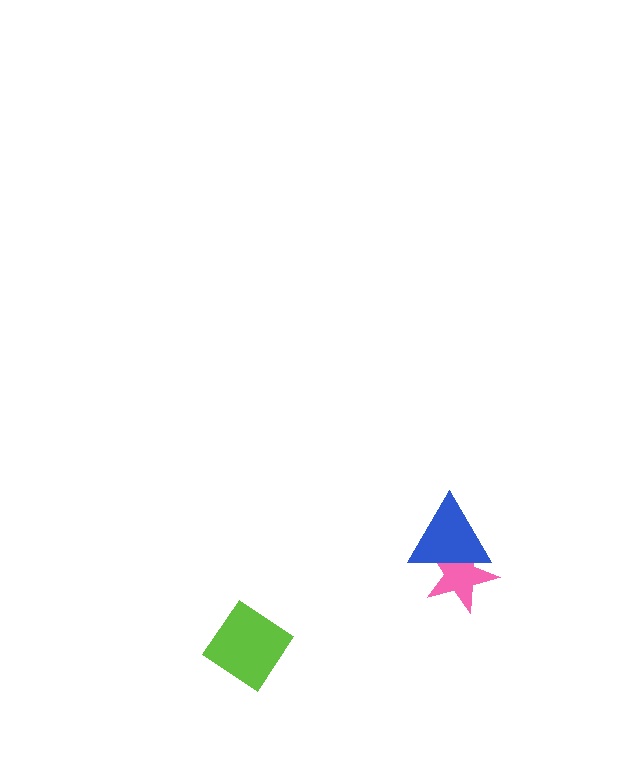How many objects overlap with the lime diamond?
0 objects overlap with the lime diamond.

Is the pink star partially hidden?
Yes, it is partially covered by another shape.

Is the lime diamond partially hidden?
No, no other shape covers it.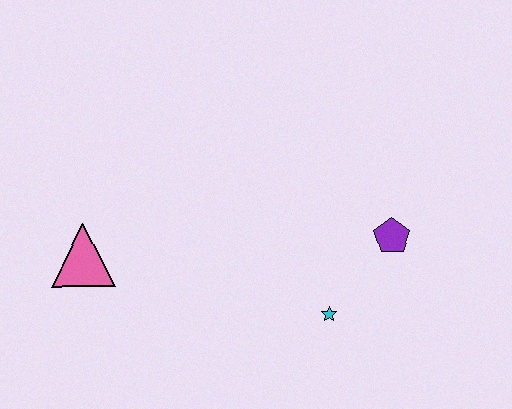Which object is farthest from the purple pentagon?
The pink triangle is farthest from the purple pentagon.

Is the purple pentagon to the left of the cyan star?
No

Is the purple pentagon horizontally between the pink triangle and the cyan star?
No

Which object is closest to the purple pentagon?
The cyan star is closest to the purple pentagon.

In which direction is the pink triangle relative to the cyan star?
The pink triangle is to the left of the cyan star.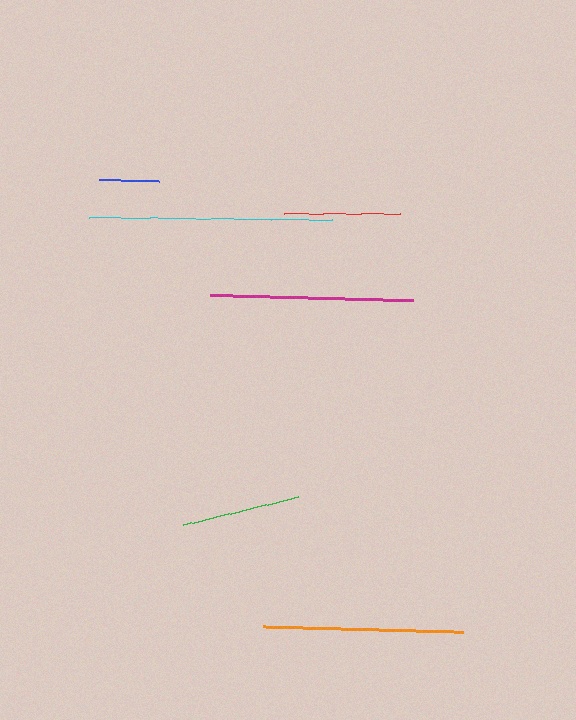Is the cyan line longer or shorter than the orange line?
The cyan line is longer than the orange line.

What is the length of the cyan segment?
The cyan segment is approximately 243 pixels long.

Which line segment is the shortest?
The blue line is the shortest at approximately 60 pixels.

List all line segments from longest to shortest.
From longest to shortest: cyan, magenta, orange, green, red, blue.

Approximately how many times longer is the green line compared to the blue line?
The green line is approximately 2.0 times the length of the blue line.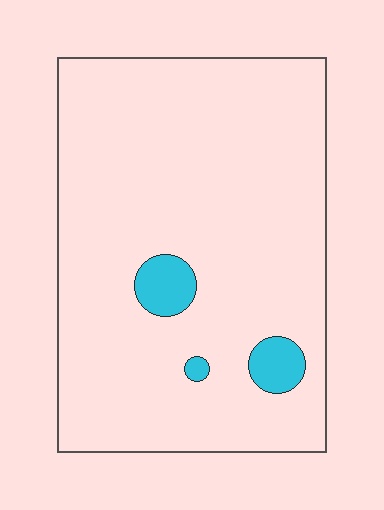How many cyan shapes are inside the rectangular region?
3.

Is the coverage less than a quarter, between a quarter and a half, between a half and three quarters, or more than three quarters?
Less than a quarter.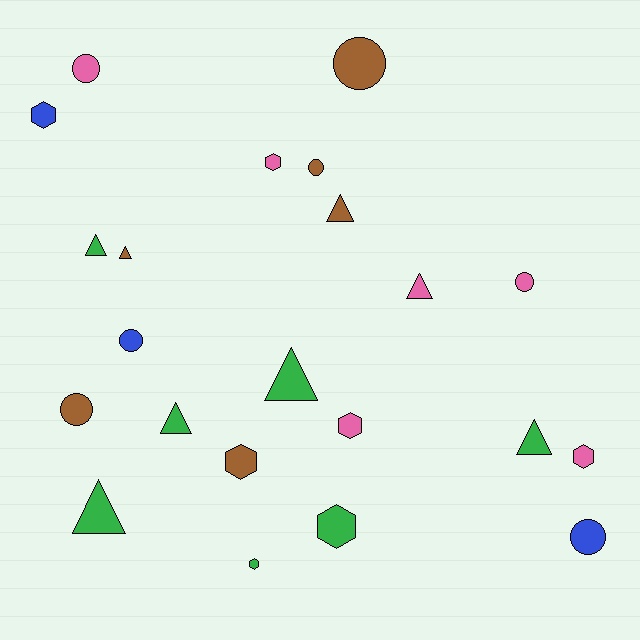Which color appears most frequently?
Green, with 7 objects.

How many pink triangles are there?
There is 1 pink triangle.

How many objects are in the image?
There are 22 objects.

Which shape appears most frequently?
Triangle, with 8 objects.